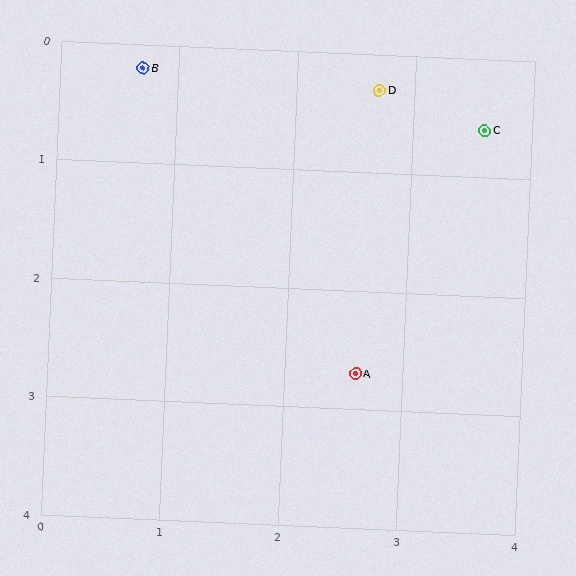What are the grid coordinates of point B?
Point B is at approximately (0.7, 0.2).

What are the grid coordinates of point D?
Point D is at approximately (2.7, 0.3).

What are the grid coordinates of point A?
Point A is at approximately (2.6, 2.7).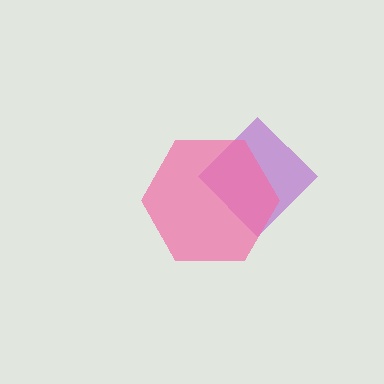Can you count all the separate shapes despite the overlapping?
Yes, there are 2 separate shapes.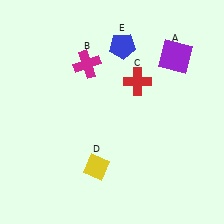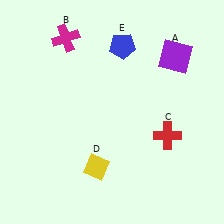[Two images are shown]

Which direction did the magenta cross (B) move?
The magenta cross (B) moved up.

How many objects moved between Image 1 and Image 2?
2 objects moved between the two images.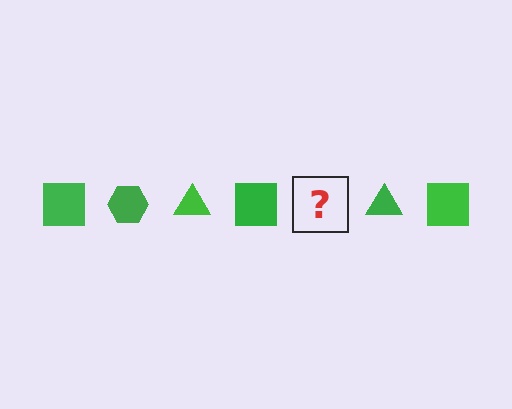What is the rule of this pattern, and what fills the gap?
The rule is that the pattern cycles through square, hexagon, triangle shapes in green. The gap should be filled with a green hexagon.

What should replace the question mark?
The question mark should be replaced with a green hexagon.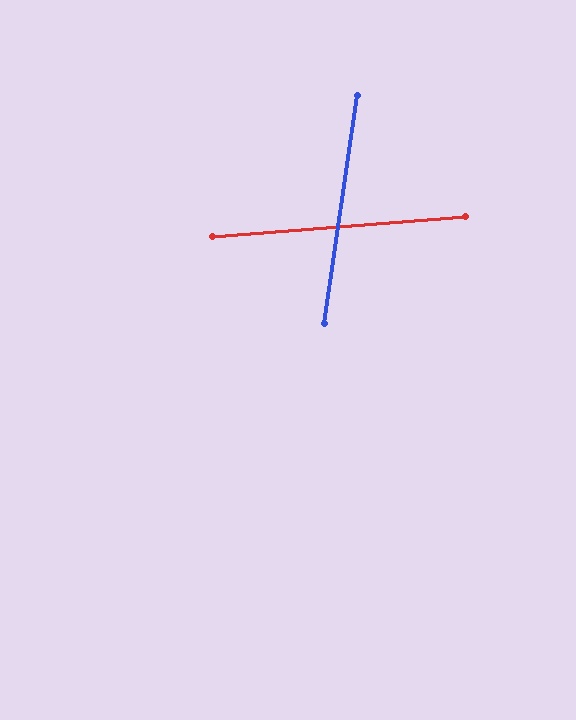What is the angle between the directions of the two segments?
Approximately 77 degrees.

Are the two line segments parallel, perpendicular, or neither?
Neither parallel nor perpendicular — they differ by about 77°.